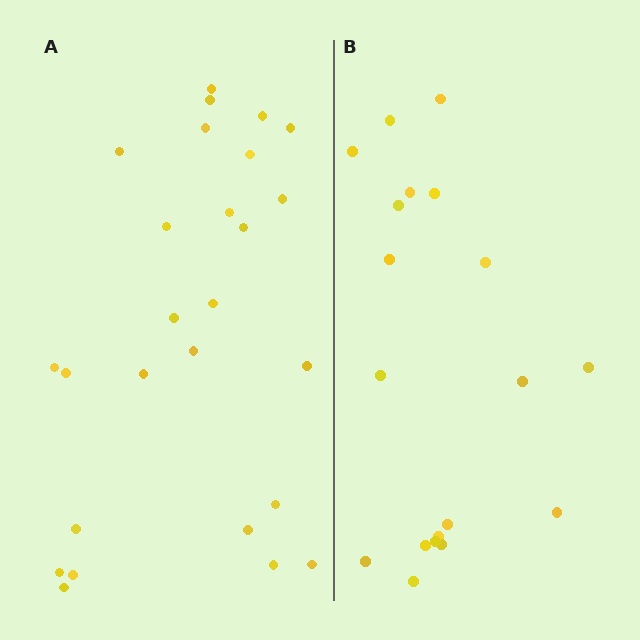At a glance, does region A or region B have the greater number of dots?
Region A (the left region) has more dots.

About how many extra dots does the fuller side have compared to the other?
Region A has roughly 8 or so more dots than region B.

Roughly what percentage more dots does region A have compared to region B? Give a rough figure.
About 35% more.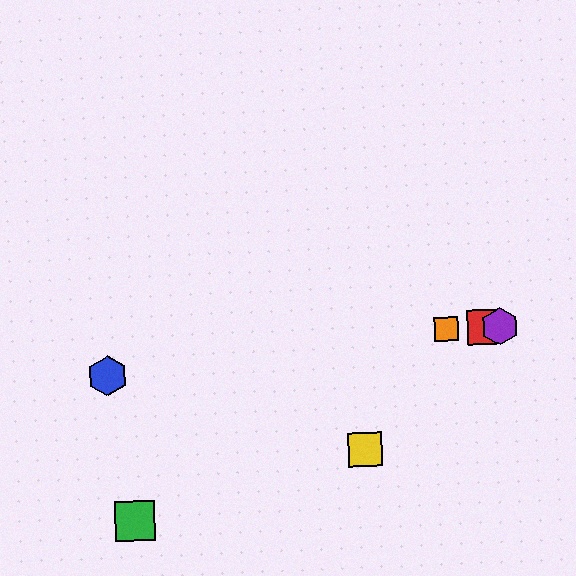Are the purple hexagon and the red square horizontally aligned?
Yes, both are at y≈327.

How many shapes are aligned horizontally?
3 shapes (the red square, the purple hexagon, the orange square) are aligned horizontally.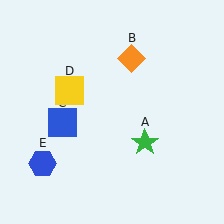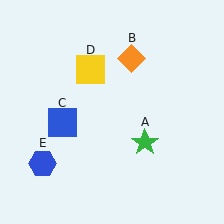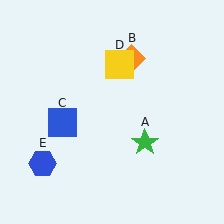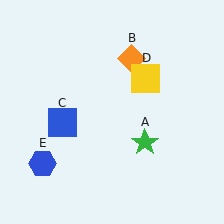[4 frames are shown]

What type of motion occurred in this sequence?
The yellow square (object D) rotated clockwise around the center of the scene.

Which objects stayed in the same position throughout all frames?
Green star (object A) and orange diamond (object B) and blue square (object C) and blue hexagon (object E) remained stationary.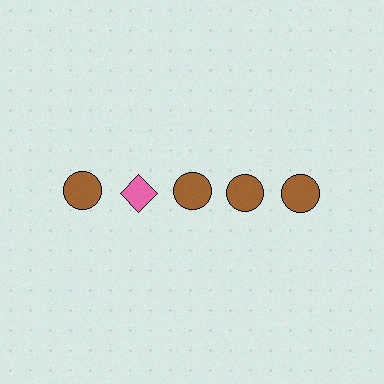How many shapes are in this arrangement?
There are 5 shapes arranged in a grid pattern.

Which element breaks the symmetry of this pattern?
The pink diamond in the top row, second from left column breaks the symmetry. All other shapes are brown circles.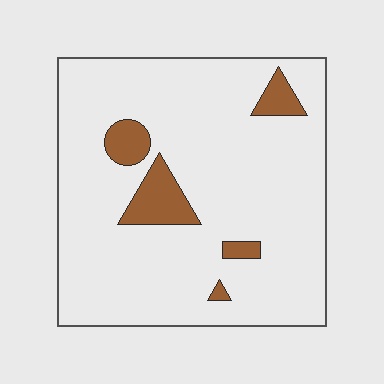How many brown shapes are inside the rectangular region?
5.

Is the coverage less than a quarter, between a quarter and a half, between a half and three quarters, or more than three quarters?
Less than a quarter.